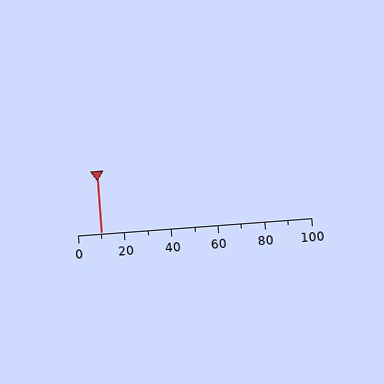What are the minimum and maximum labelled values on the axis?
The axis runs from 0 to 100.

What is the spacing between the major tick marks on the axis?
The major ticks are spaced 20 apart.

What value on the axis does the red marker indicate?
The marker indicates approximately 10.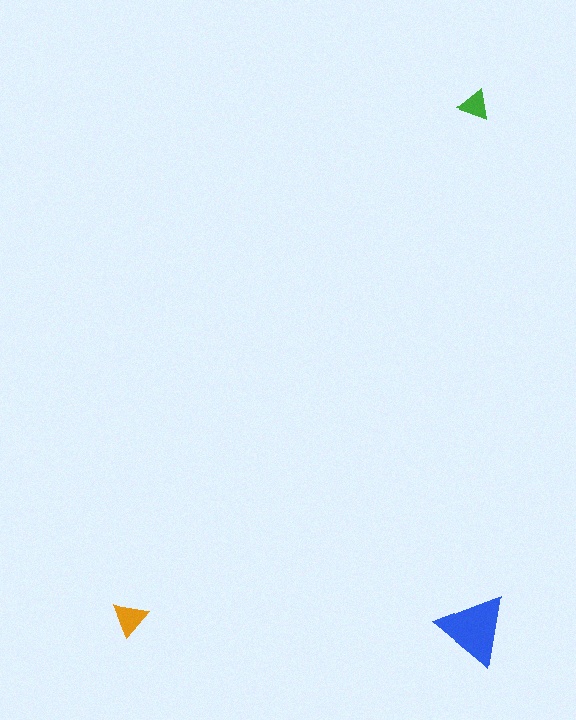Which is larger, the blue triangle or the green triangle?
The blue one.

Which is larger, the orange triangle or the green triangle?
The orange one.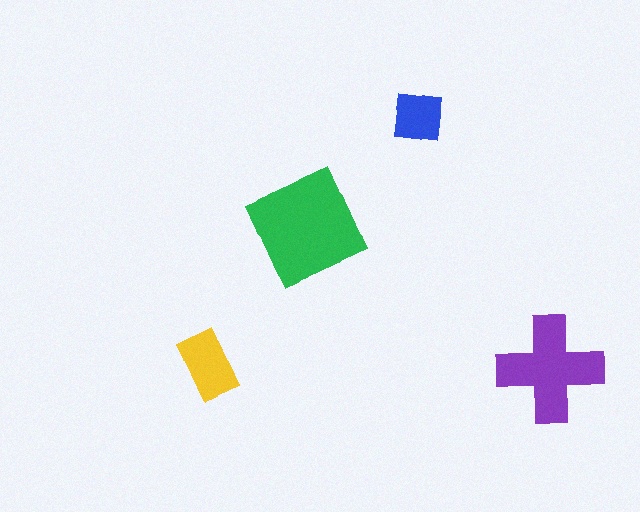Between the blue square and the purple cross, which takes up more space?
The purple cross.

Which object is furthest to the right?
The purple cross is rightmost.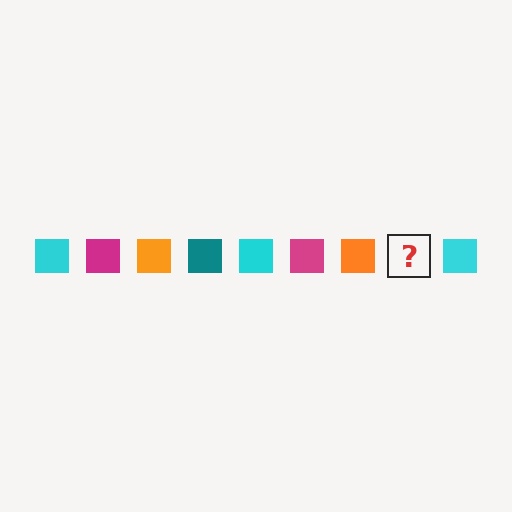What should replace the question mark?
The question mark should be replaced with a teal square.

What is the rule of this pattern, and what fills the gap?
The rule is that the pattern cycles through cyan, magenta, orange, teal squares. The gap should be filled with a teal square.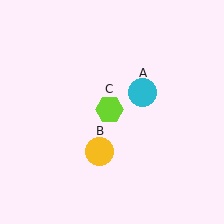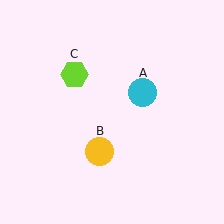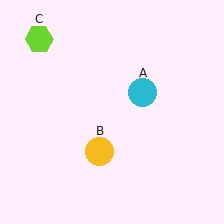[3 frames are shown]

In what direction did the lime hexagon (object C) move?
The lime hexagon (object C) moved up and to the left.